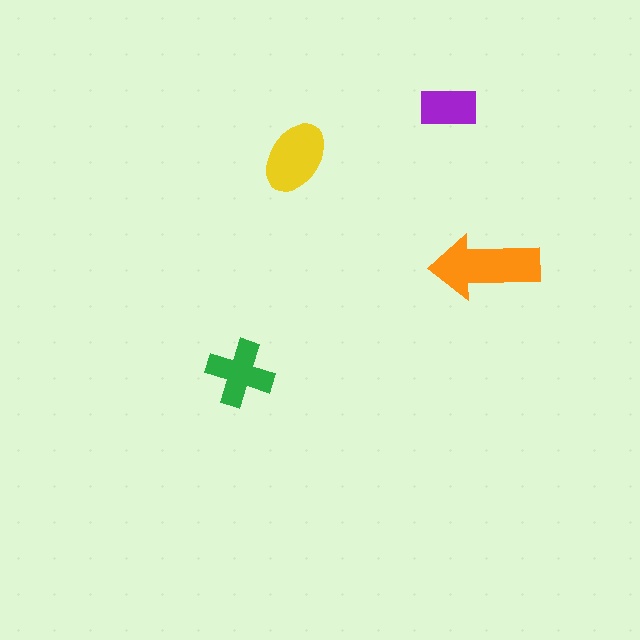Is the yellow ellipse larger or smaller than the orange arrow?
Smaller.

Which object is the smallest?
The purple rectangle.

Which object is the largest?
The orange arrow.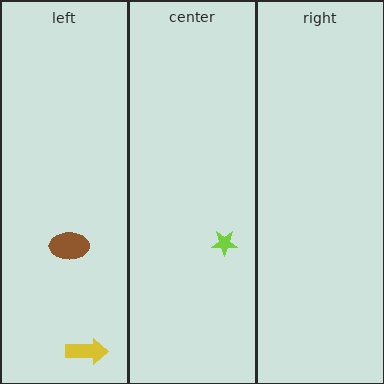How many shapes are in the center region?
1.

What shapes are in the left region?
The yellow arrow, the brown ellipse.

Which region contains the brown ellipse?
The left region.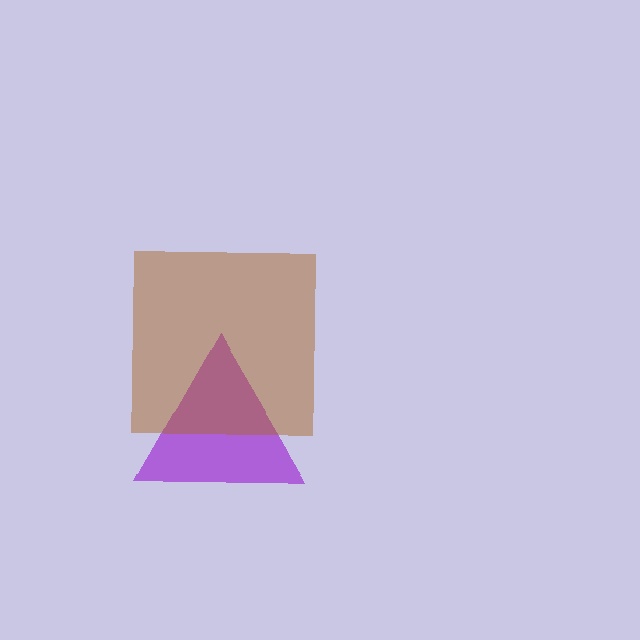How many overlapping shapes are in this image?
There are 2 overlapping shapes in the image.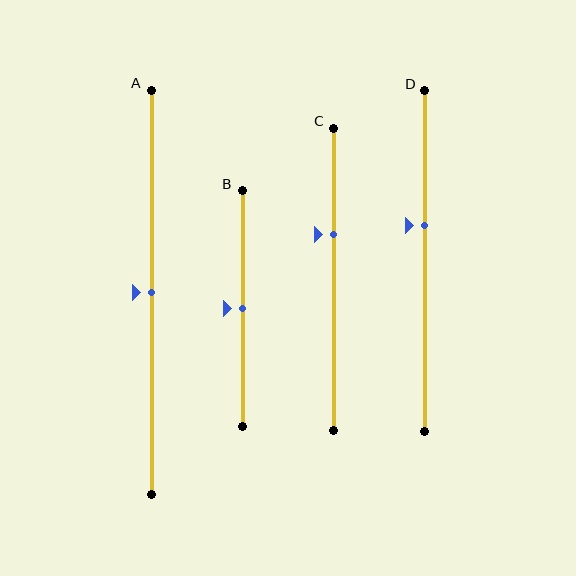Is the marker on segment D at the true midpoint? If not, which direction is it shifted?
No, the marker on segment D is shifted upward by about 11% of the segment length.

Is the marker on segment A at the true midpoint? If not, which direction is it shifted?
Yes, the marker on segment A is at the true midpoint.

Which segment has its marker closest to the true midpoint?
Segment A has its marker closest to the true midpoint.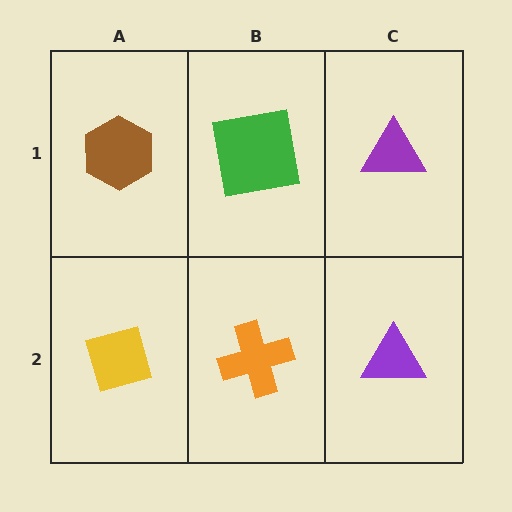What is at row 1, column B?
A green square.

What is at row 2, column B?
An orange cross.